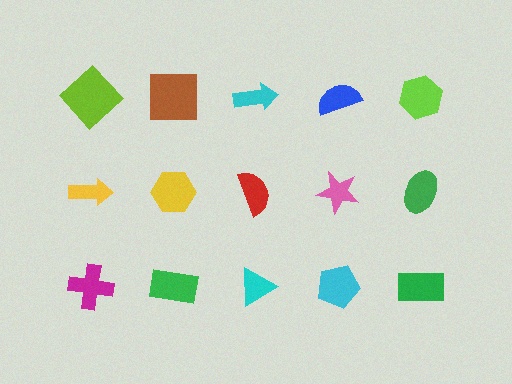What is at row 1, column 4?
A blue semicircle.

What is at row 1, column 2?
A brown square.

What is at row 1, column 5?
A lime hexagon.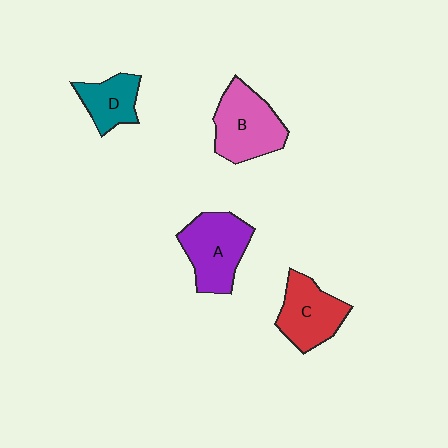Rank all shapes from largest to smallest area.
From largest to smallest: B (pink), A (purple), C (red), D (teal).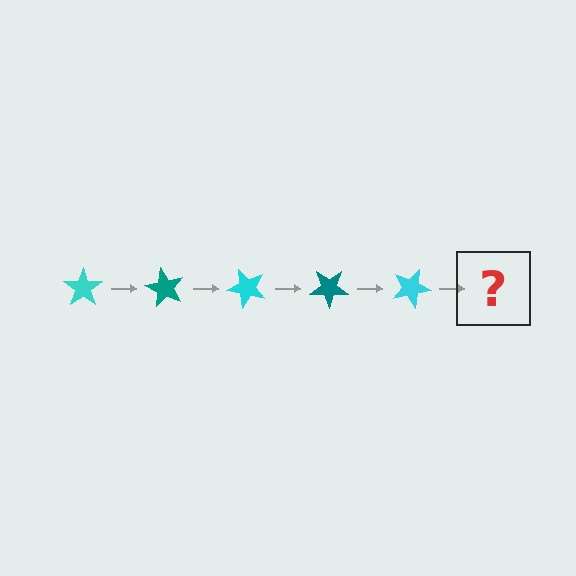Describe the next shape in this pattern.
It should be a teal star, rotated 300 degrees from the start.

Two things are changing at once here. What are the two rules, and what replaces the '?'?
The two rules are that it rotates 60 degrees each step and the color cycles through cyan and teal. The '?' should be a teal star, rotated 300 degrees from the start.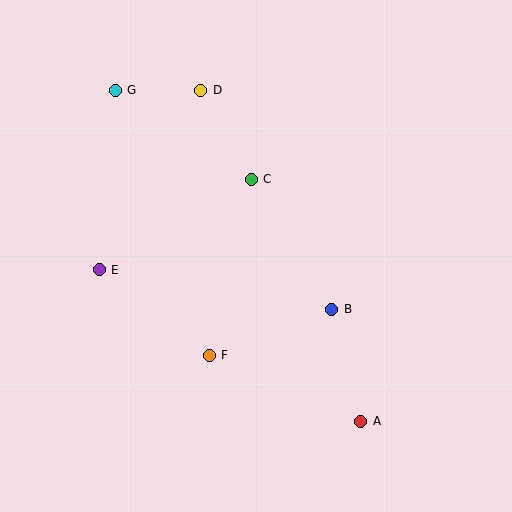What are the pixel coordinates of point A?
Point A is at (361, 421).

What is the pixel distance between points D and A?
The distance between D and A is 368 pixels.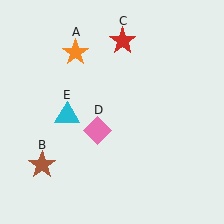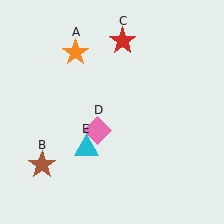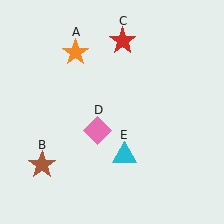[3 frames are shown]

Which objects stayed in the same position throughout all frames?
Orange star (object A) and brown star (object B) and red star (object C) and pink diamond (object D) remained stationary.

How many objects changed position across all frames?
1 object changed position: cyan triangle (object E).